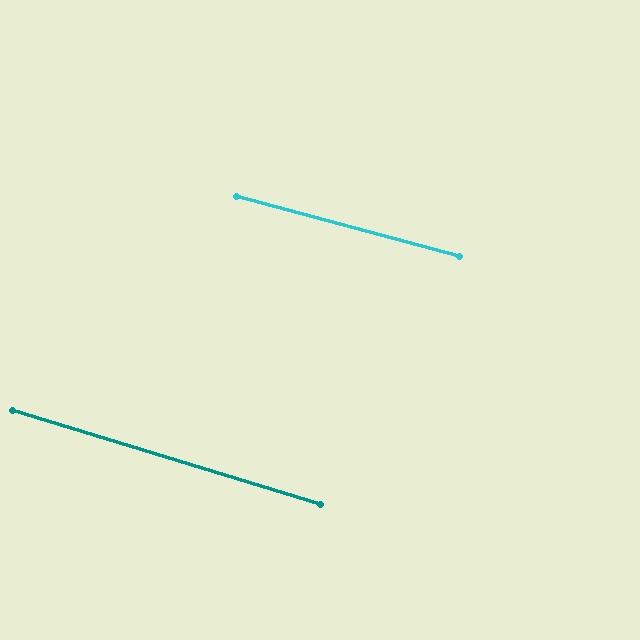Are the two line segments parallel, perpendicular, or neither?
Parallel — their directions differ by only 1.9°.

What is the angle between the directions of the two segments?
Approximately 2 degrees.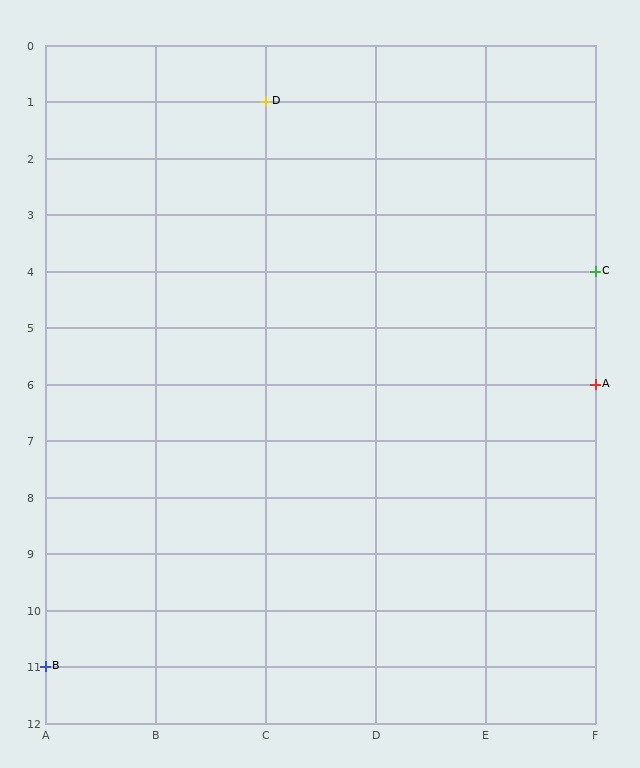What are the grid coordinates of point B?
Point B is at grid coordinates (A, 11).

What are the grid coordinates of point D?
Point D is at grid coordinates (C, 1).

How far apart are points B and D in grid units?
Points B and D are 2 columns and 10 rows apart (about 10.2 grid units diagonally).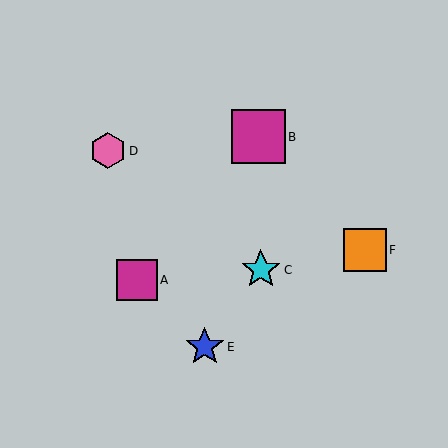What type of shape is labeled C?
Shape C is a cyan star.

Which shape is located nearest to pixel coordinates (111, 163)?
The pink hexagon (labeled D) at (108, 151) is nearest to that location.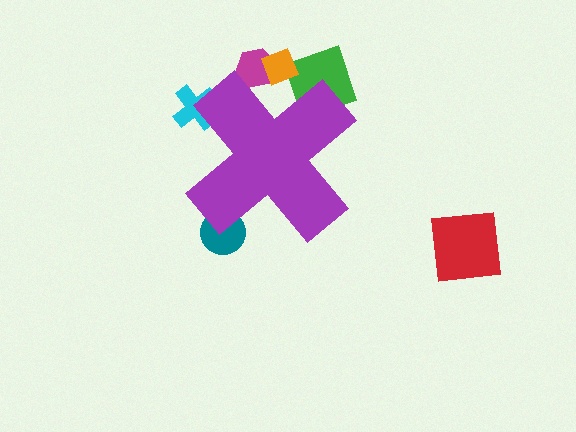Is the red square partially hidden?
No, the red square is fully visible.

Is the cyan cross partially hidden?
Yes, the cyan cross is partially hidden behind the purple cross.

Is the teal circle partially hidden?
Yes, the teal circle is partially hidden behind the purple cross.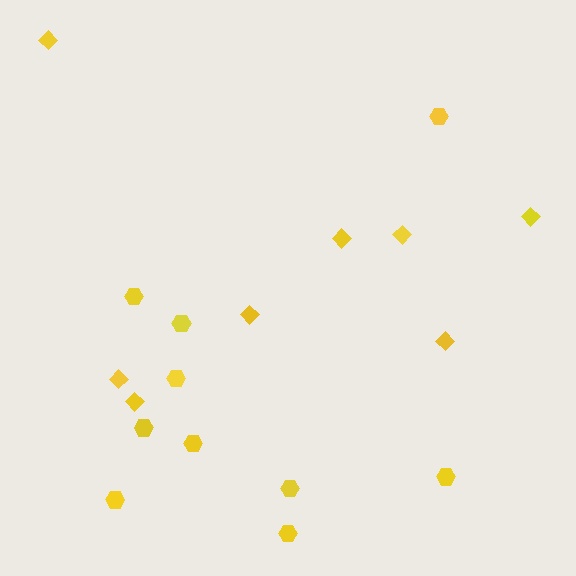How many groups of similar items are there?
There are 2 groups: one group of diamonds (8) and one group of hexagons (10).